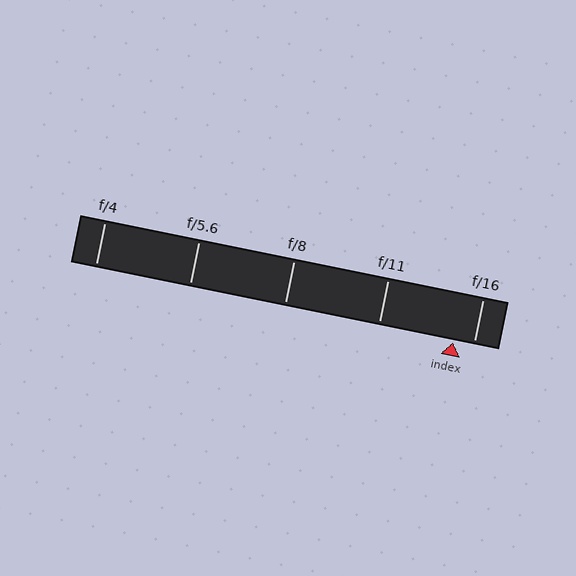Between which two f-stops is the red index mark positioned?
The index mark is between f/11 and f/16.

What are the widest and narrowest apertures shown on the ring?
The widest aperture shown is f/4 and the narrowest is f/16.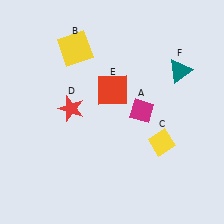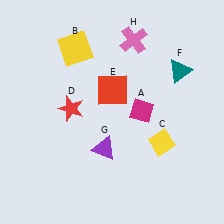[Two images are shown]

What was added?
A purple triangle (G), a pink cross (H) were added in Image 2.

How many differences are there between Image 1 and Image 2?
There are 2 differences between the two images.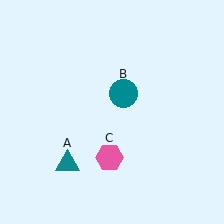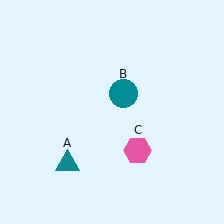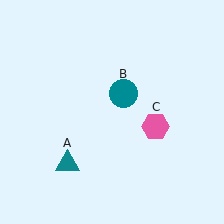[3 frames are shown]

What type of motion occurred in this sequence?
The pink hexagon (object C) rotated counterclockwise around the center of the scene.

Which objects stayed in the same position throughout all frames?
Teal triangle (object A) and teal circle (object B) remained stationary.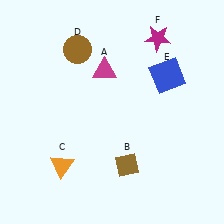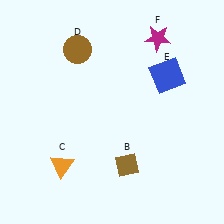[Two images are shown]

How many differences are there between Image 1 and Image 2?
There is 1 difference between the two images.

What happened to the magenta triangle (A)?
The magenta triangle (A) was removed in Image 2. It was in the top-left area of Image 1.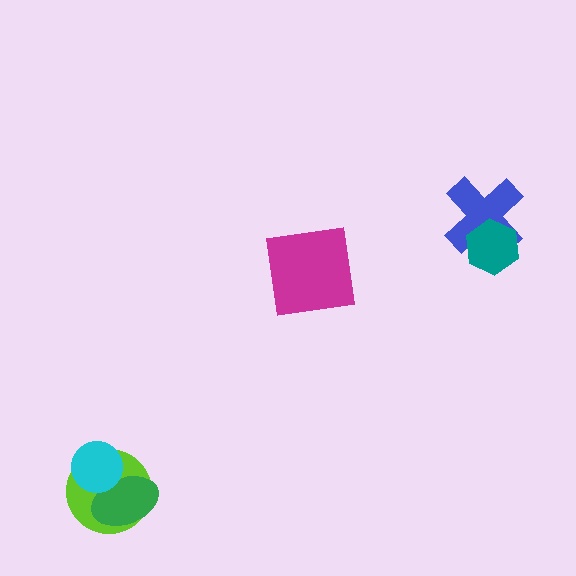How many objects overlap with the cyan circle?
2 objects overlap with the cyan circle.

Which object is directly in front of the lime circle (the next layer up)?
The green ellipse is directly in front of the lime circle.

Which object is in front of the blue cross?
The teal hexagon is in front of the blue cross.